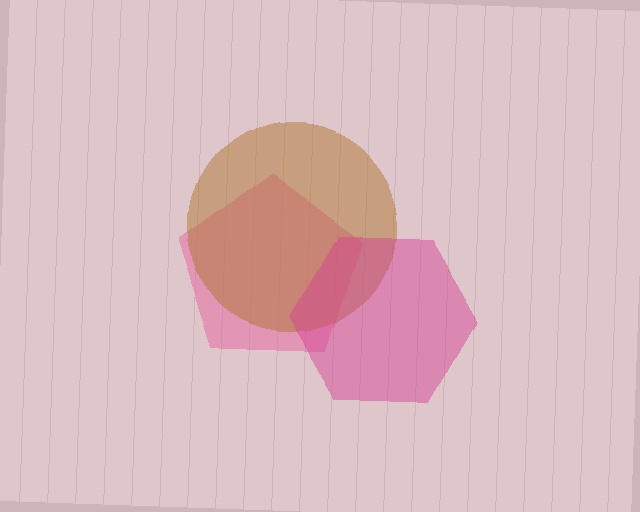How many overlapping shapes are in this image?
There are 3 overlapping shapes in the image.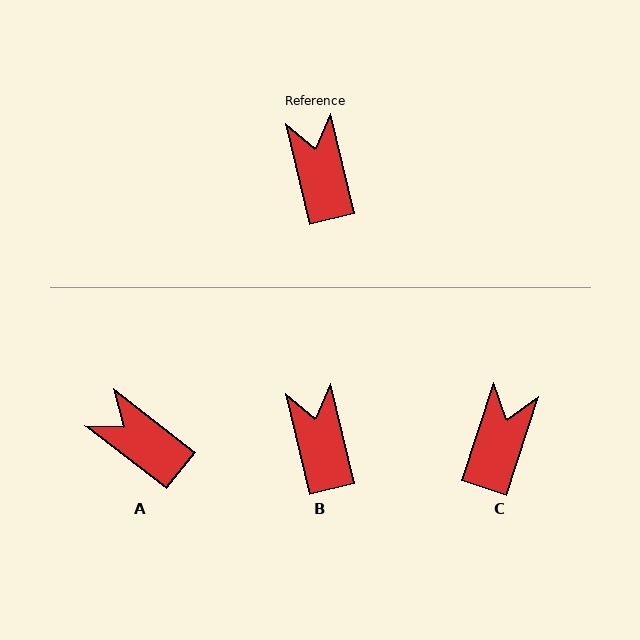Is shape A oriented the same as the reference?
No, it is off by about 39 degrees.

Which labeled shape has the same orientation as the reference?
B.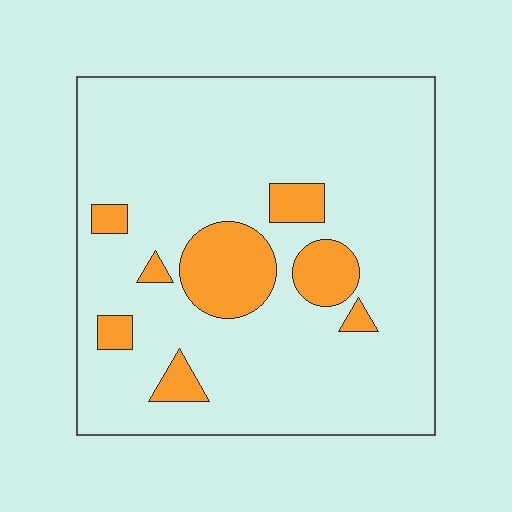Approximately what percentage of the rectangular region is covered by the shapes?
Approximately 15%.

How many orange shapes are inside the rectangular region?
8.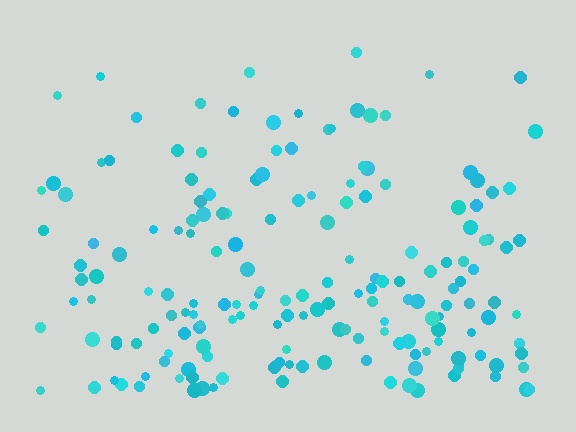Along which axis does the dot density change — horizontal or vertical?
Vertical.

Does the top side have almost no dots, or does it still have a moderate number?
Still a moderate number, just noticeably fewer than the bottom.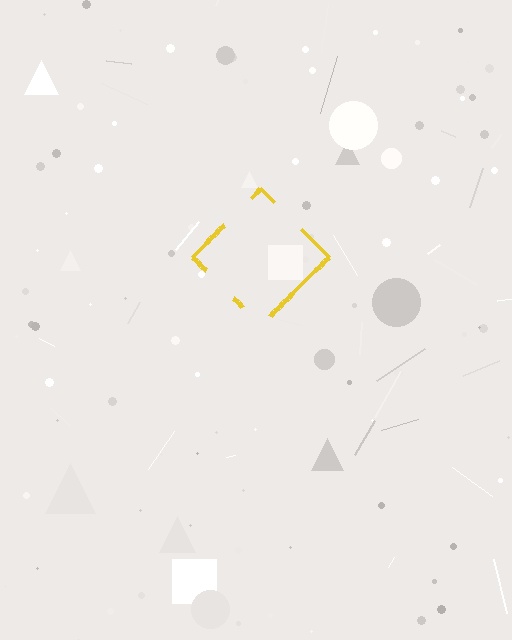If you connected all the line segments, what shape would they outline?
They would outline a diamond.